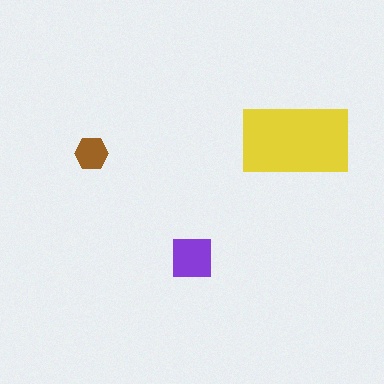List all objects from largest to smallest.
The yellow rectangle, the purple square, the brown hexagon.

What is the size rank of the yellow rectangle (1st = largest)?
1st.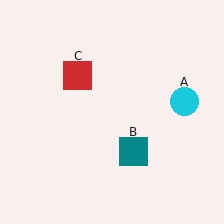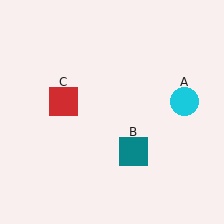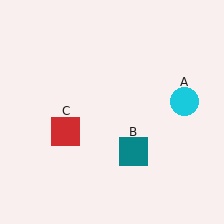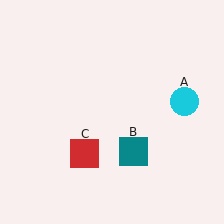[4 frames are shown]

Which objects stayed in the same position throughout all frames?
Cyan circle (object A) and teal square (object B) remained stationary.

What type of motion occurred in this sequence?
The red square (object C) rotated counterclockwise around the center of the scene.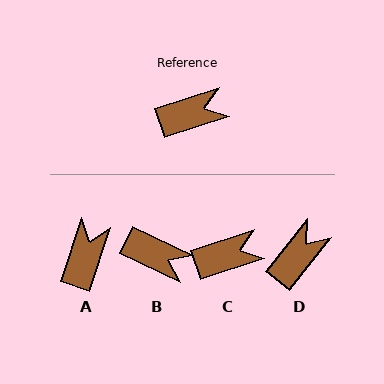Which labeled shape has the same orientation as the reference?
C.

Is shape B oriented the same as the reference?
No, it is off by about 44 degrees.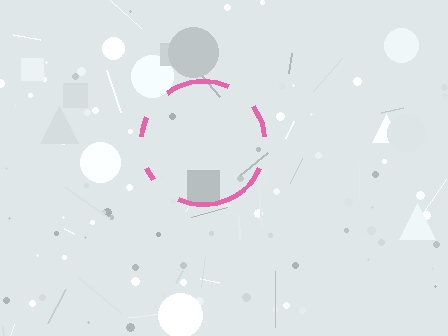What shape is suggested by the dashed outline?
The dashed outline suggests a circle.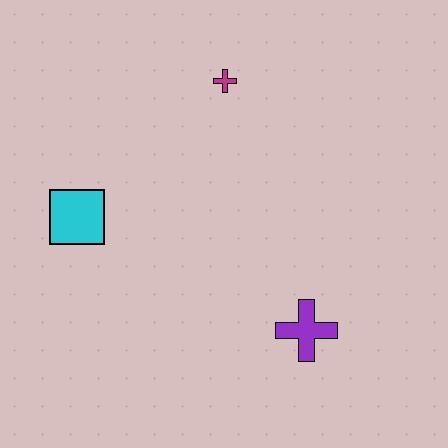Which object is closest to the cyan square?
The magenta cross is closest to the cyan square.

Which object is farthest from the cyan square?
The purple cross is farthest from the cyan square.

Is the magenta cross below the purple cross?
No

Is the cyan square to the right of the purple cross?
No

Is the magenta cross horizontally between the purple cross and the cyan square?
Yes